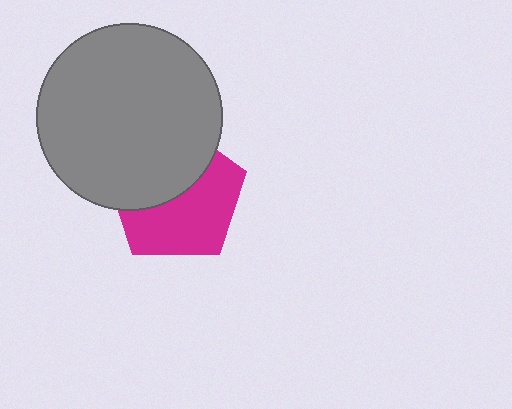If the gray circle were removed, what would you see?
You would see the complete magenta pentagon.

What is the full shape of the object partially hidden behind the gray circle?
The partially hidden object is a magenta pentagon.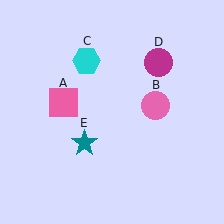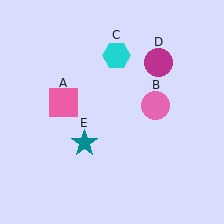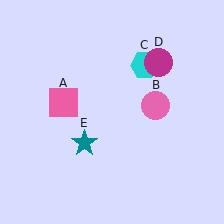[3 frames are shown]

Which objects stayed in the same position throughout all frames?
Pink square (object A) and pink circle (object B) and magenta circle (object D) and teal star (object E) remained stationary.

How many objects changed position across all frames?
1 object changed position: cyan hexagon (object C).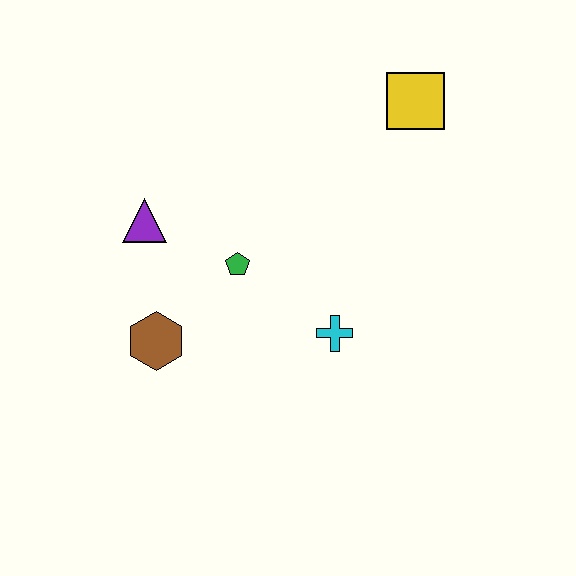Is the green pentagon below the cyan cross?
No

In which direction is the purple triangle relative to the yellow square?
The purple triangle is to the left of the yellow square.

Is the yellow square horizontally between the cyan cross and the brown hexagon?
No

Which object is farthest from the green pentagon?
The yellow square is farthest from the green pentagon.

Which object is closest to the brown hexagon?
The green pentagon is closest to the brown hexagon.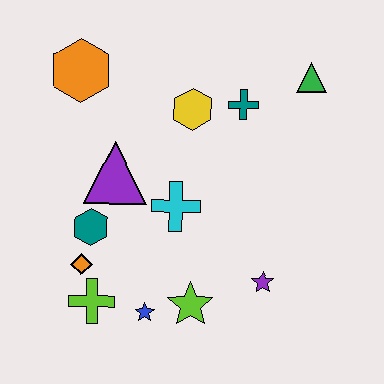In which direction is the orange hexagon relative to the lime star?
The orange hexagon is above the lime star.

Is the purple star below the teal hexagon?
Yes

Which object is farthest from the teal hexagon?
The green triangle is farthest from the teal hexagon.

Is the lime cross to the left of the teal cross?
Yes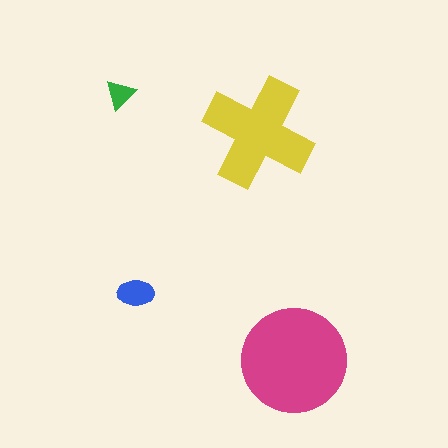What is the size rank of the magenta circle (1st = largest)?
1st.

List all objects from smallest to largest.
The green triangle, the blue ellipse, the yellow cross, the magenta circle.